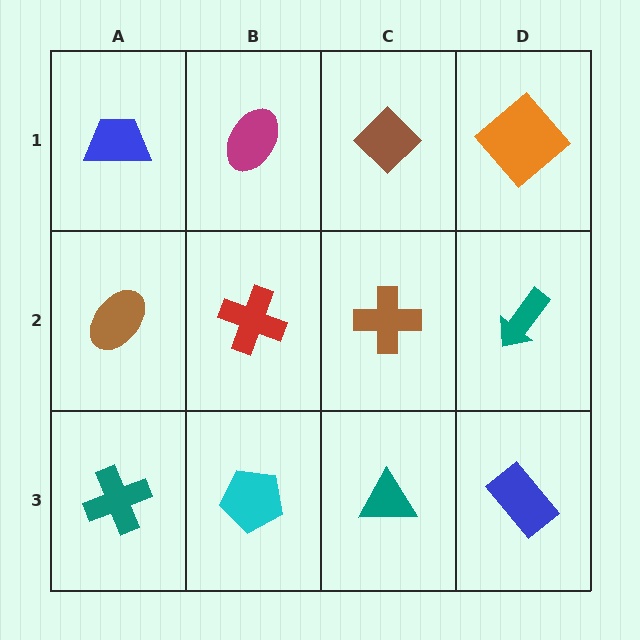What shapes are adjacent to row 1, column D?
A teal arrow (row 2, column D), a brown diamond (row 1, column C).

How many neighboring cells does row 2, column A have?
3.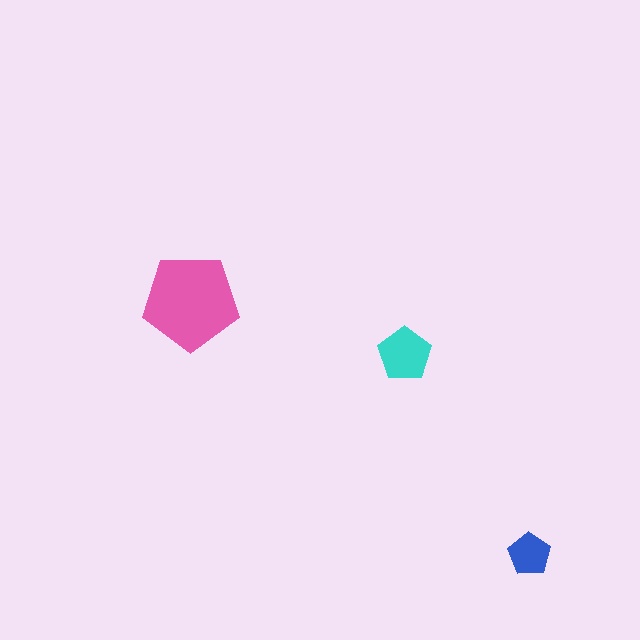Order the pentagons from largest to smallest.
the pink one, the cyan one, the blue one.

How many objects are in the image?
There are 3 objects in the image.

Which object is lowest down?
The blue pentagon is bottommost.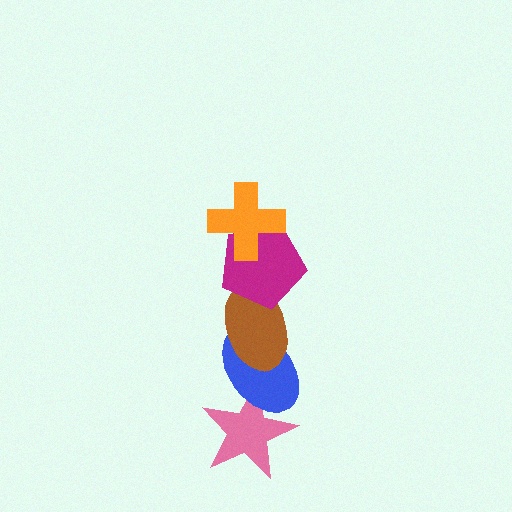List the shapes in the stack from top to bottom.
From top to bottom: the orange cross, the magenta pentagon, the brown ellipse, the blue ellipse, the pink star.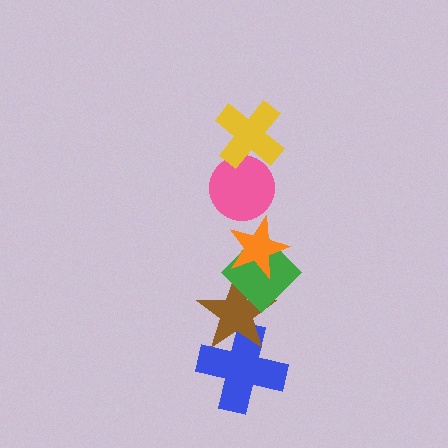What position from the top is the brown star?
The brown star is 5th from the top.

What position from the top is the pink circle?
The pink circle is 2nd from the top.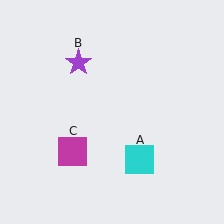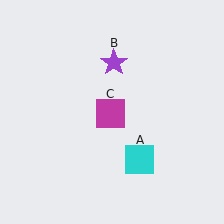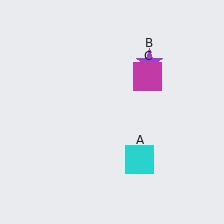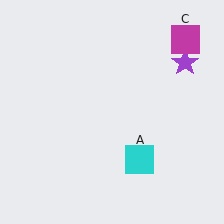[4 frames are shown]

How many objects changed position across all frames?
2 objects changed position: purple star (object B), magenta square (object C).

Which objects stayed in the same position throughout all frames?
Cyan square (object A) remained stationary.